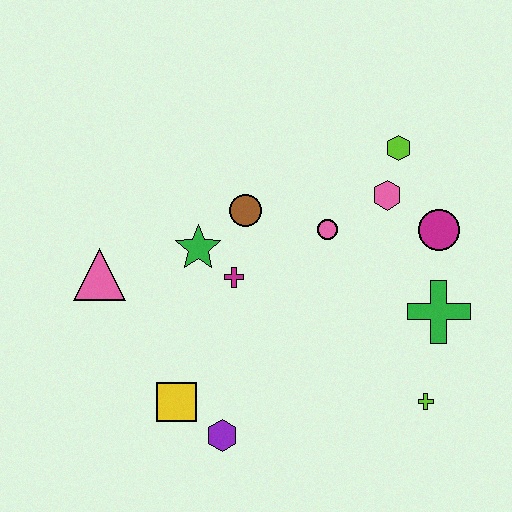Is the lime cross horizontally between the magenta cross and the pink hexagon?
No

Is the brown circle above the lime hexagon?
No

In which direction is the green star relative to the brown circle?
The green star is to the left of the brown circle.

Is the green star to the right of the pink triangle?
Yes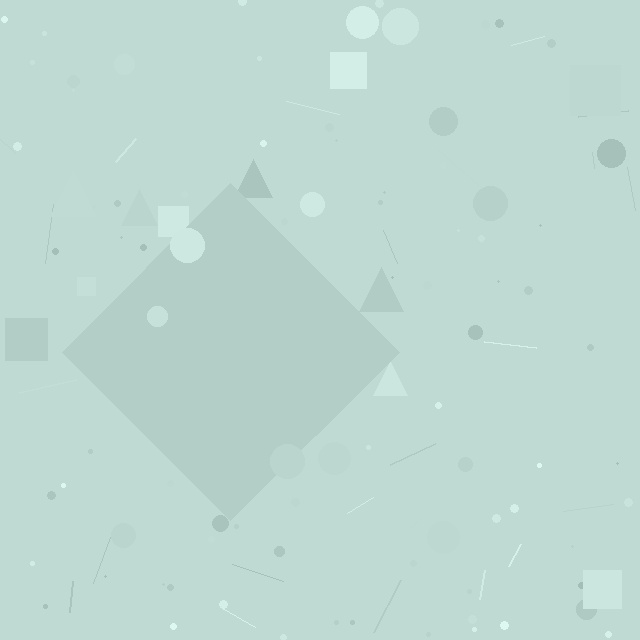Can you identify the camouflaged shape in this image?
The camouflaged shape is a diamond.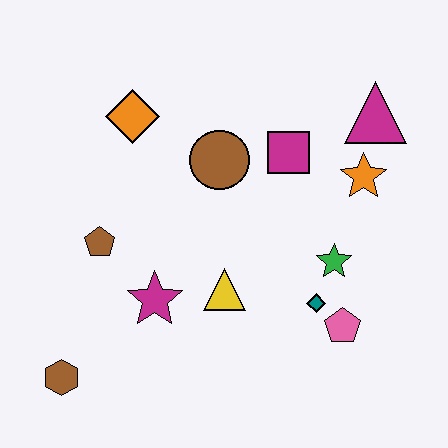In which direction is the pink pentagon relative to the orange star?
The pink pentagon is below the orange star.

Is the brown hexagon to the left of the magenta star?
Yes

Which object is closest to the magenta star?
The yellow triangle is closest to the magenta star.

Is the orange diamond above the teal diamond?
Yes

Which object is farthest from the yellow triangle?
The magenta triangle is farthest from the yellow triangle.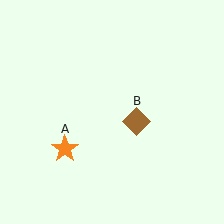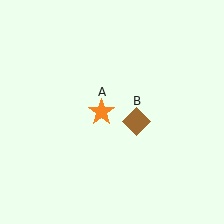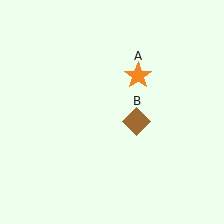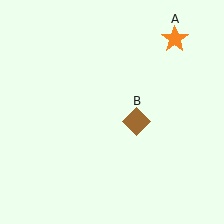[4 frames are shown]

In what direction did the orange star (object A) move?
The orange star (object A) moved up and to the right.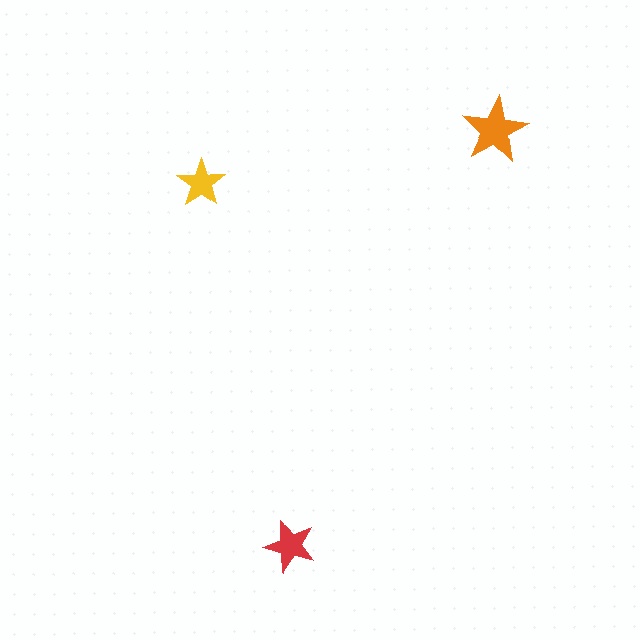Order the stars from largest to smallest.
the orange one, the red one, the yellow one.